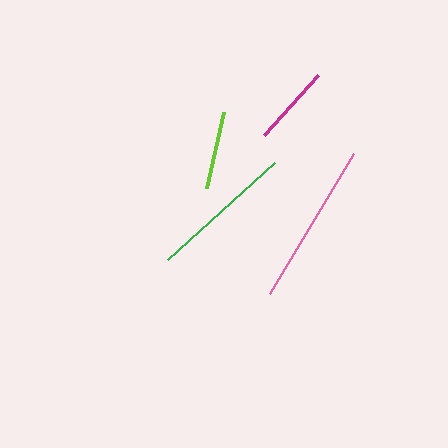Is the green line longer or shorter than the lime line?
The green line is longer than the lime line.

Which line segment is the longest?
The pink line is the longest at approximately 163 pixels.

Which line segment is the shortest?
The lime line is the shortest at approximately 78 pixels.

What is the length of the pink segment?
The pink segment is approximately 163 pixels long.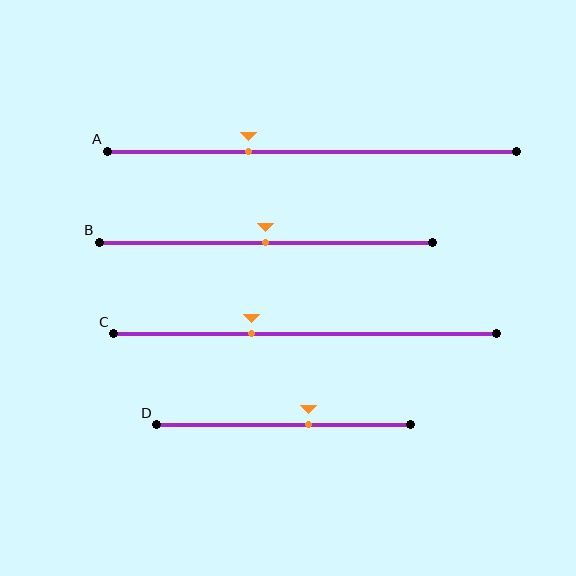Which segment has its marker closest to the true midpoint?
Segment B has its marker closest to the true midpoint.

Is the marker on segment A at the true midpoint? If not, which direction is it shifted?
No, the marker on segment A is shifted to the left by about 16% of the segment length.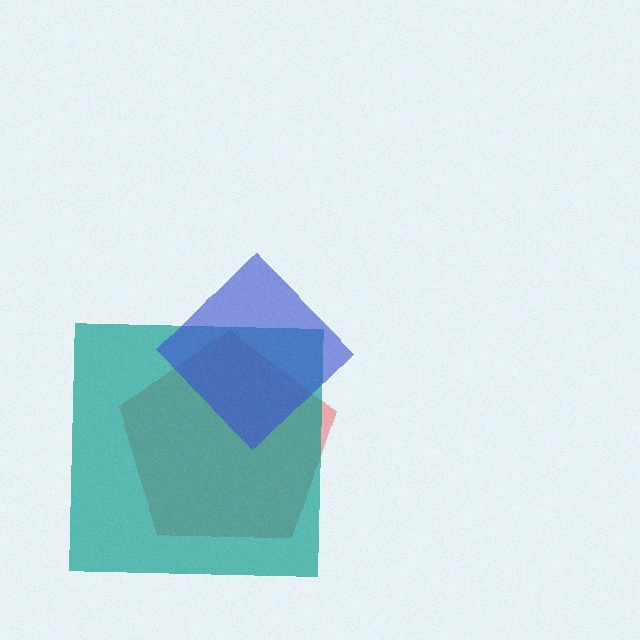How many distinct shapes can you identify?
There are 3 distinct shapes: a red pentagon, a teal square, a blue diamond.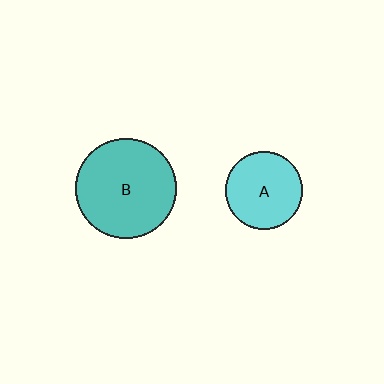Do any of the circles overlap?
No, none of the circles overlap.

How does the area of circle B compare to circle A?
Approximately 1.7 times.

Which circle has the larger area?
Circle B (teal).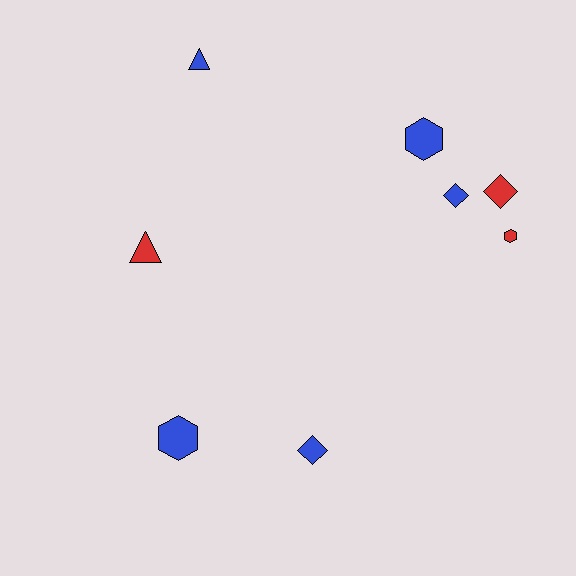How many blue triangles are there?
There is 1 blue triangle.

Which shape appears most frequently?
Diamond, with 3 objects.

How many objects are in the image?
There are 8 objects.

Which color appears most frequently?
Blue, with 5 objects.